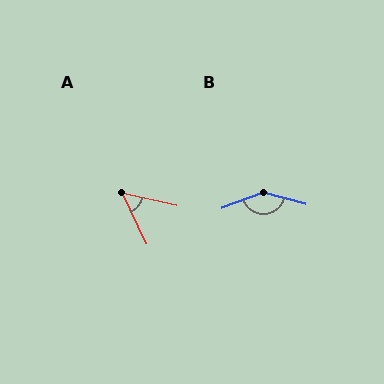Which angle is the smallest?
A, at approximately 52 degrees.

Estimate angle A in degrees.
Approximately 52 degrees.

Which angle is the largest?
B, at approximately 143 degrees.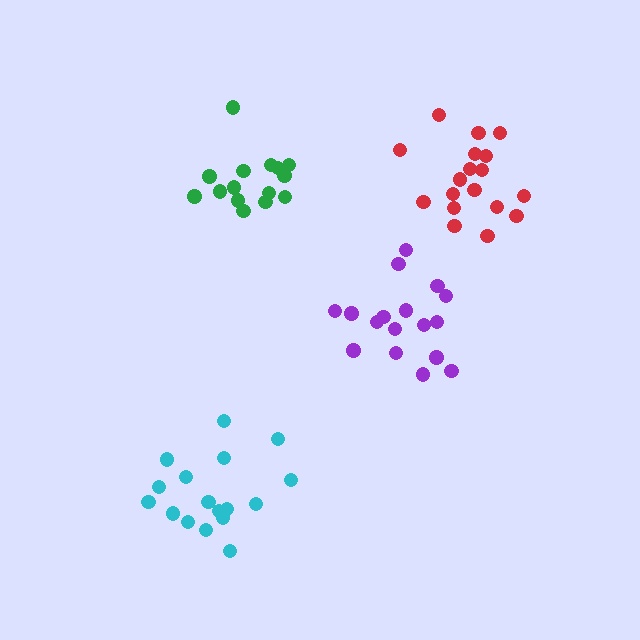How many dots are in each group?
Group 1: 15 dots, Group 2: 17 dots, Group 3: 17 dots, Group 4: 18 dots (67 total).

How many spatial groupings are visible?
There are 4 spatial groupings.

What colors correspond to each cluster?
The clusters are colored: green, purple, cyan, red.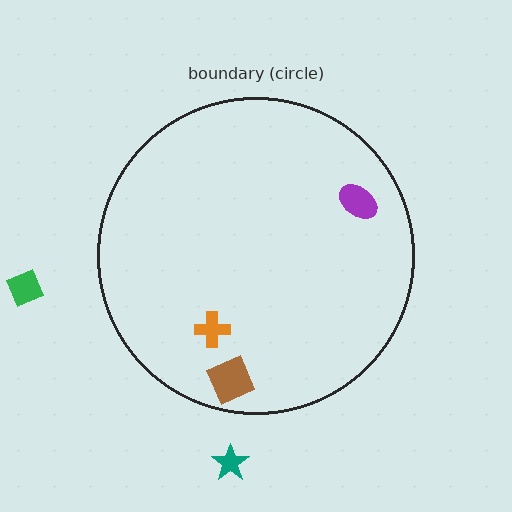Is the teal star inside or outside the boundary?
Outside.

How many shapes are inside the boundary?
3 inside, 2 outside.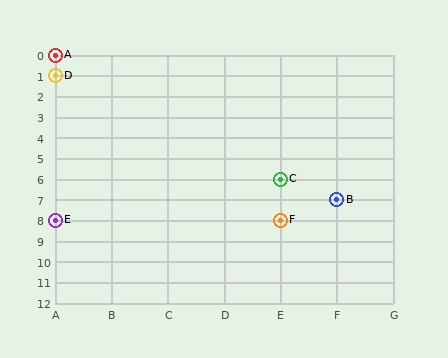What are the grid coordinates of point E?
Point E is at grid coordinates (A, 8).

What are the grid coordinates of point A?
Point A is at grid coordinates (A, 0).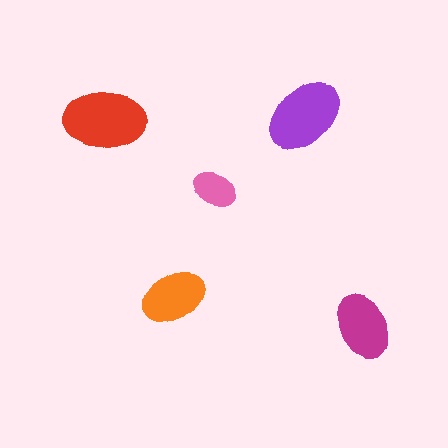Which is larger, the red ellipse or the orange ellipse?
The red one.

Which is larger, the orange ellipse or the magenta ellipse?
The magenta one.